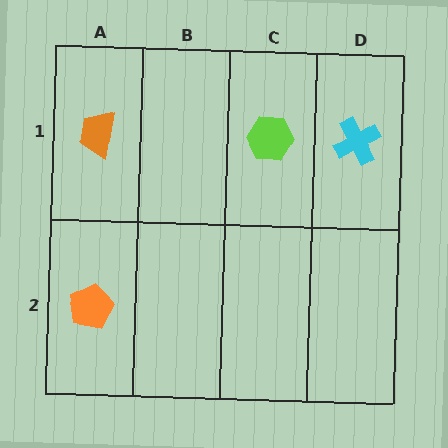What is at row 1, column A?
An orange trapezoid.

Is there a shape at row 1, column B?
No, that cell is empty.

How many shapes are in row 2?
1 shape.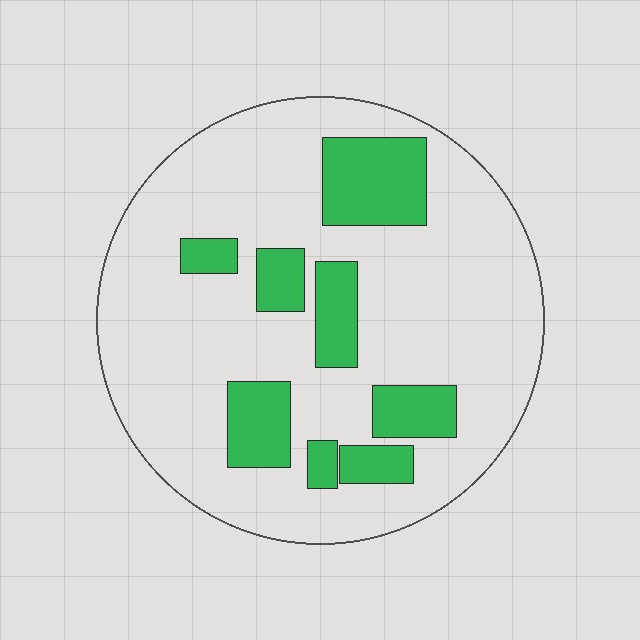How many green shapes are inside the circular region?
8.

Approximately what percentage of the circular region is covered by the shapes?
Approximately 20%.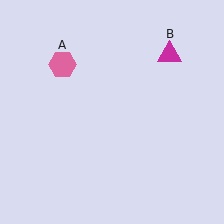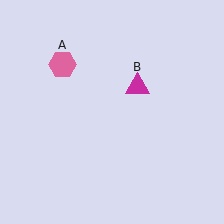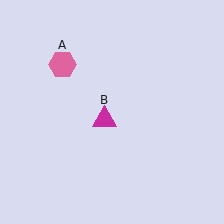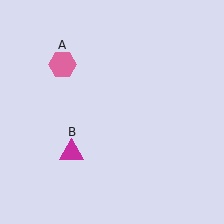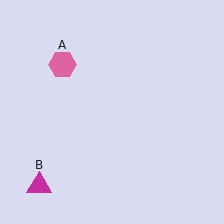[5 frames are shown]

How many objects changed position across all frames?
1 object changed position: magenta triangle (object B).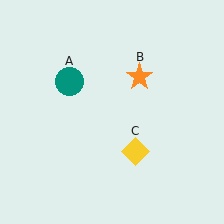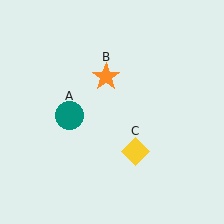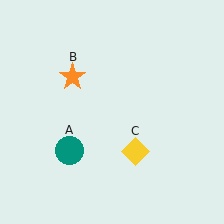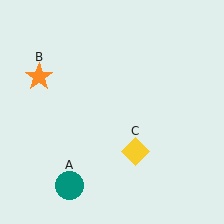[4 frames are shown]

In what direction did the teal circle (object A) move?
The teal circle (object A) moved down.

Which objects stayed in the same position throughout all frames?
Yellow diamond (object C) remained stationary.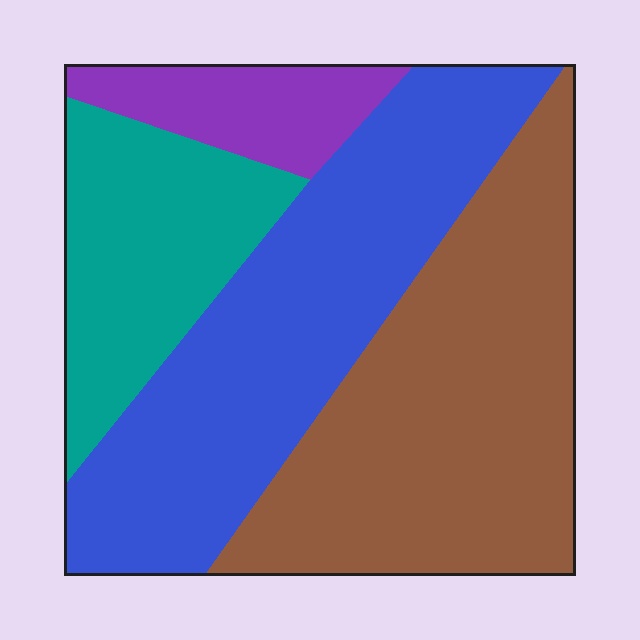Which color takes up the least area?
Purple, at roughly 10%.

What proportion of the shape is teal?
Teal covers 18% of the shape.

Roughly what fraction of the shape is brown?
Brown covers 37% of the shape.